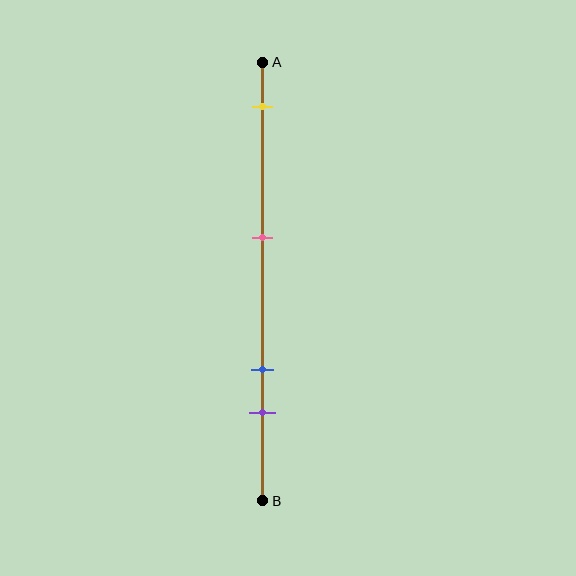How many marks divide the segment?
There are 4 marks dividing the segment.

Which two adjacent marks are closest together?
The blue and purple marks are the closest adjacent pair.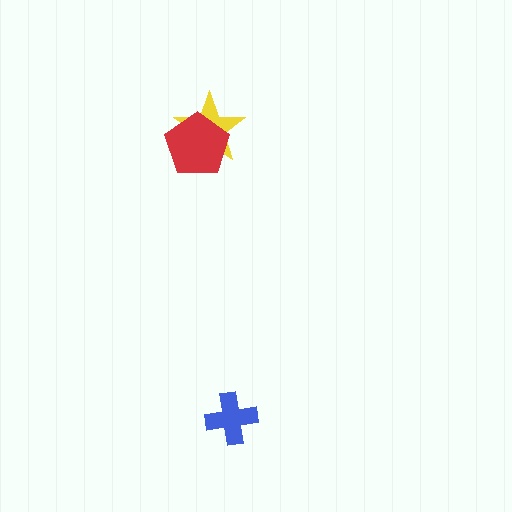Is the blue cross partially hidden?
No, no other shape covers it.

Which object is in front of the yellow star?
The red pentagon is in front of the yellow star.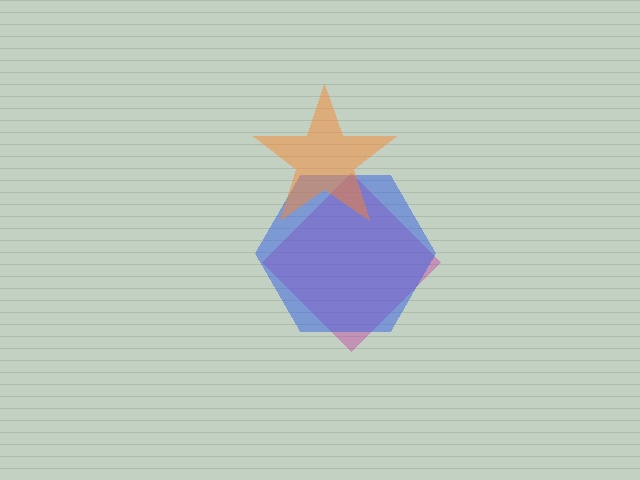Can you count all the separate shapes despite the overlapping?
Yes, there are 3 separate shapes.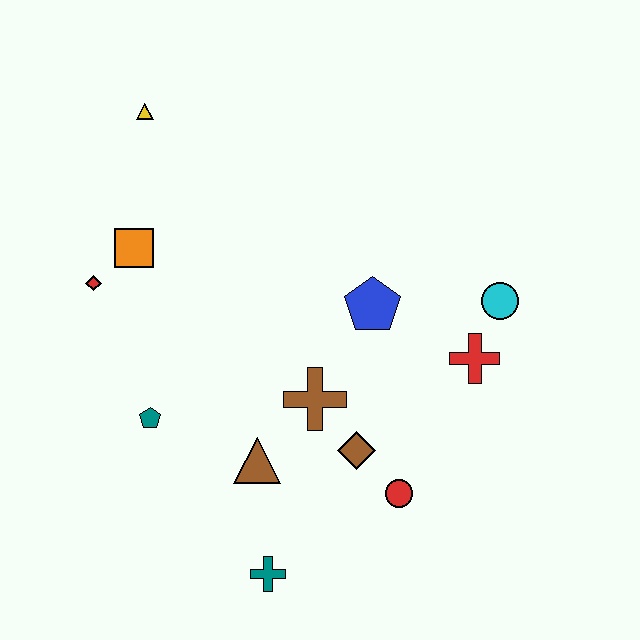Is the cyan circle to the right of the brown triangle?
Yes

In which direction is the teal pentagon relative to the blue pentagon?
The teal pentagon is to the left of the blue pentagon.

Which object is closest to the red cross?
The cyan circle is closest to the red cross.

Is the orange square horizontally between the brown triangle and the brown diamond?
No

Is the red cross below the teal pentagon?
No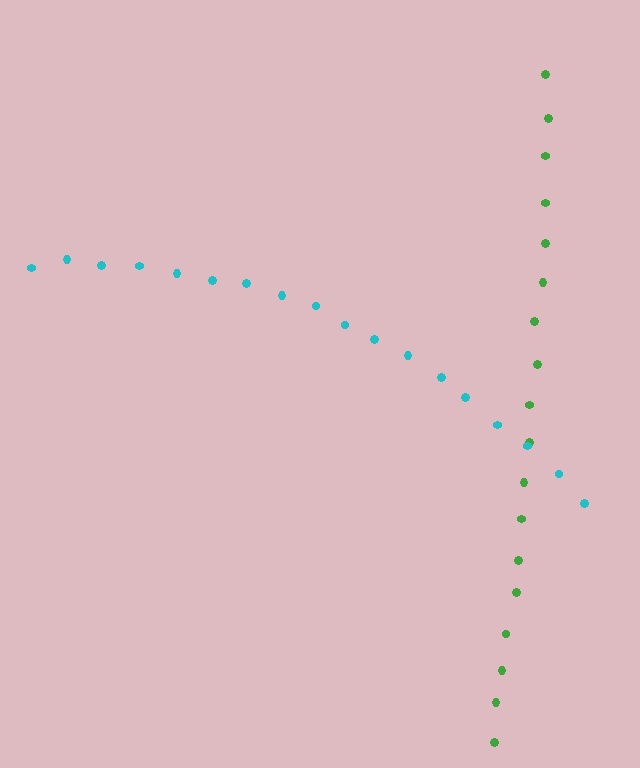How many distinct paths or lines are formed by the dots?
There are 2 distinct paths.